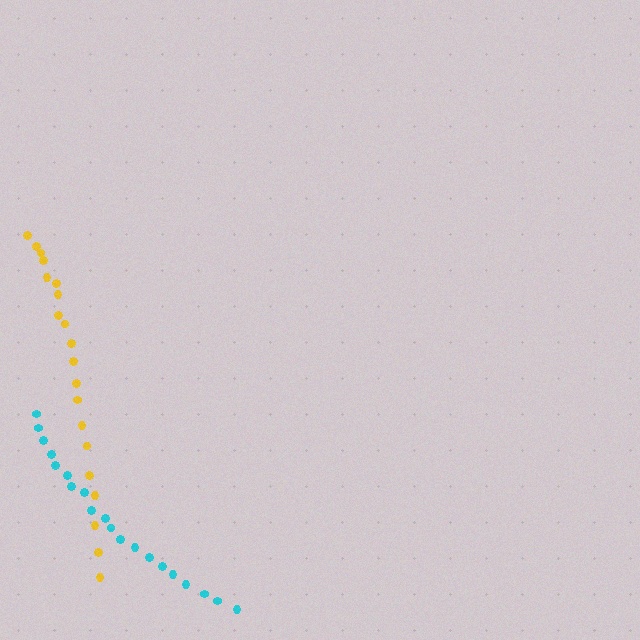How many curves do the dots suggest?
There are 2 distinct paths.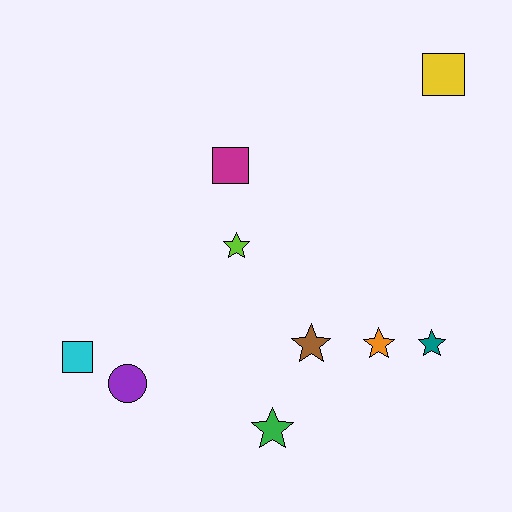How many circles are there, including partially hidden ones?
There is 1 circle.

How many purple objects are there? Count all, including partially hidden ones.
There is 1 purple object.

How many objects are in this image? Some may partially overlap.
There are 9 objects.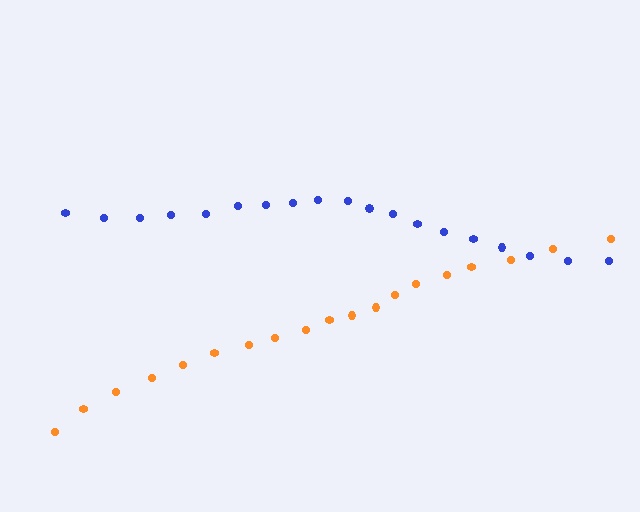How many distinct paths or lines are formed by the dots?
There are 2 distinct paths.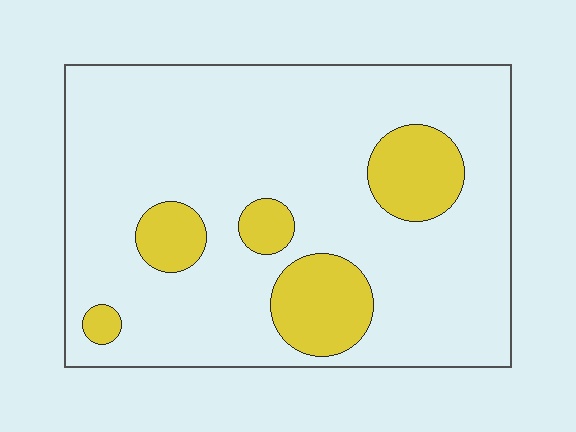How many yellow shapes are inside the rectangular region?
5.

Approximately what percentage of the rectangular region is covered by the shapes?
Approximately 20%.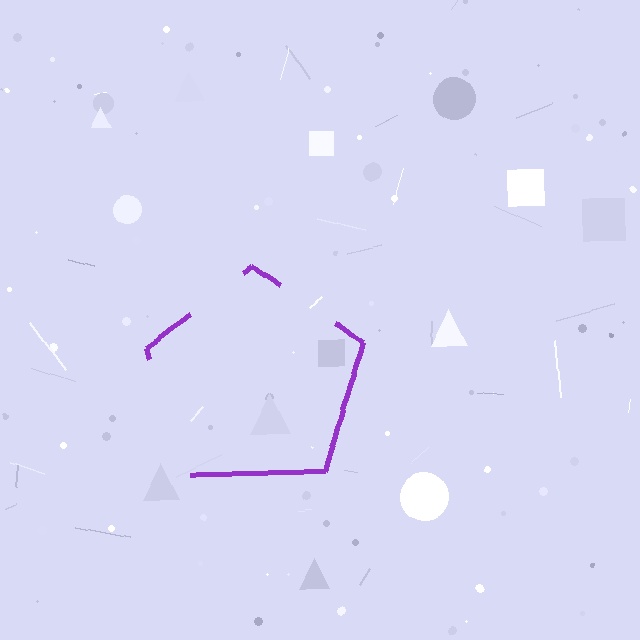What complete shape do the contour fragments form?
The contour fragments form a pentagon.